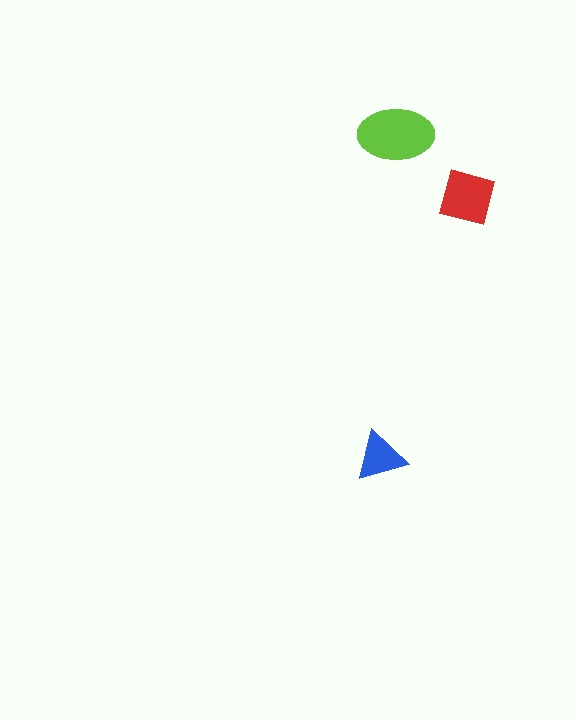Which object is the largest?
The lime ellipse.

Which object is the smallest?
The blue triangle.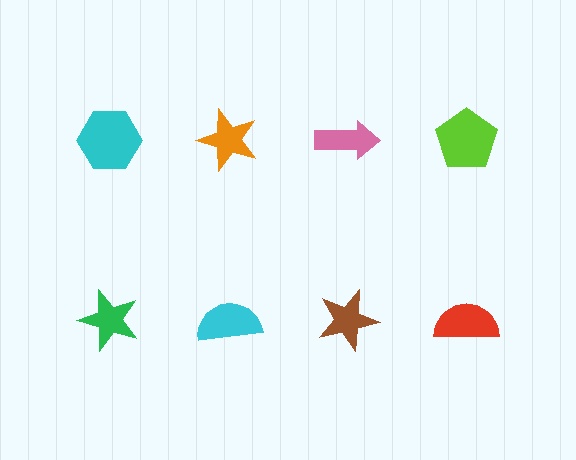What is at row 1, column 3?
A pink arrow.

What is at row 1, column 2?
An orange star.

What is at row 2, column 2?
A cyan semicircle.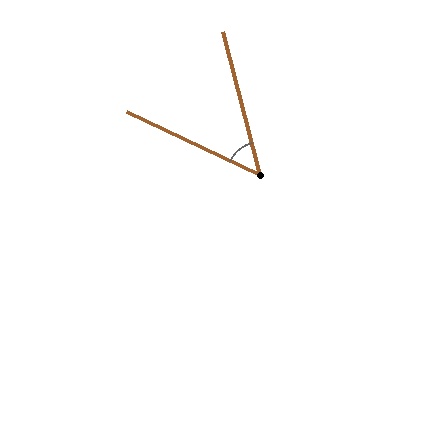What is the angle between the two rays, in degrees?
Approximately 50 degrees.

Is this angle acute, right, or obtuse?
It is acute.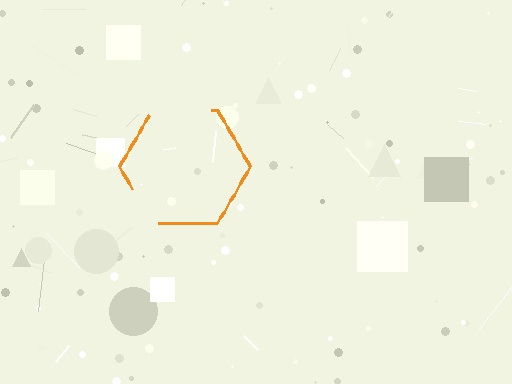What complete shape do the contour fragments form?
The contour fragments form a hexagon.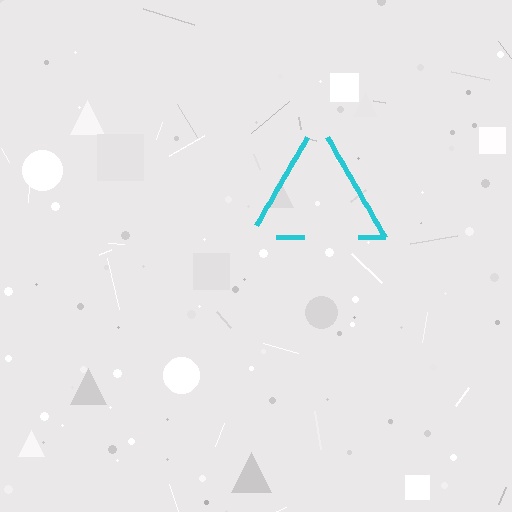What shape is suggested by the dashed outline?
The dashed outline suggests a triangle.